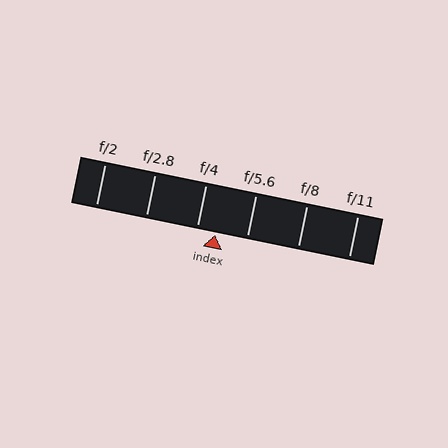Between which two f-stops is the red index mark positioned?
The index mark is between f/4 and f/5.6.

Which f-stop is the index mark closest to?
The index mark is closest to f/4.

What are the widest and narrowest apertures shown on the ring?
The widest aperture shown is f/2 and the narrowest is f/11.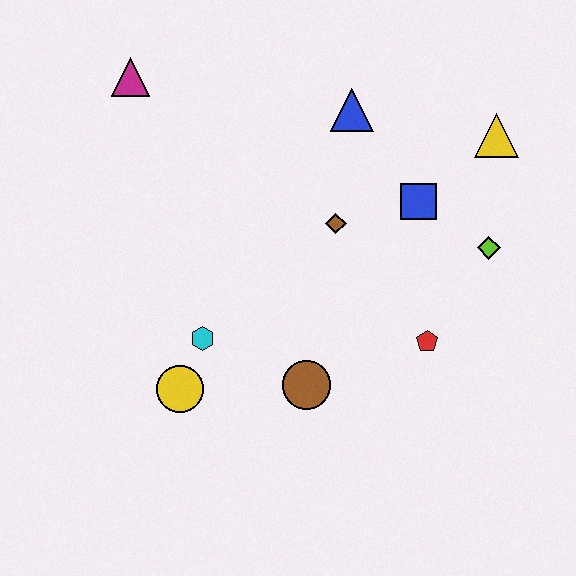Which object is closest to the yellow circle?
The cyan hexagon is closest to the yellow circle.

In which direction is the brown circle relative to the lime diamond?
The brown circle is to the left of the lime diamond.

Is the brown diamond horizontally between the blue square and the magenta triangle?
Yes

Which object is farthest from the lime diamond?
The magenta triangle is farthest from the lime diamond.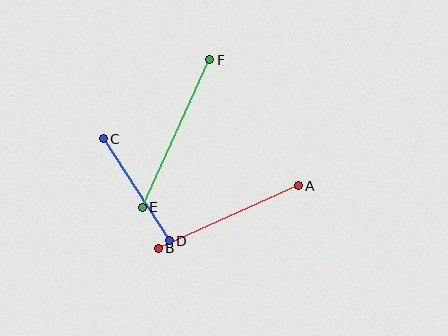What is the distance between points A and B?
The distance is approximately 153 pixels.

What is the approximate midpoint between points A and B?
The midpoint is at approximately (228, 217) pixels.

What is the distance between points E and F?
The distance is approximately 162 pixels.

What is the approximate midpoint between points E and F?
The midpoint is at approximately (176, 133) pixels.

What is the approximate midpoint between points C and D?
The midpoint is at approximately (136, 190) pixels.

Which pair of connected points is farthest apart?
Points E and F are farthest apart.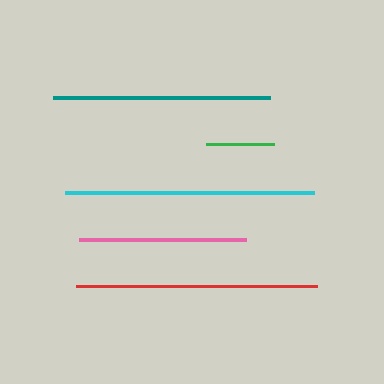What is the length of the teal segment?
The teal segment is approximately 217 pixels long.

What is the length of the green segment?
The green segment is approximately 68 pixels long.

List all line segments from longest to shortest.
From longest to shortest: cyan, red, teal, pink, green.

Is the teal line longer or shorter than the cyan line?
The cyan line is longer than the teal line.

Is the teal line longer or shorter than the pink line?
The teal line is longer than the pink line.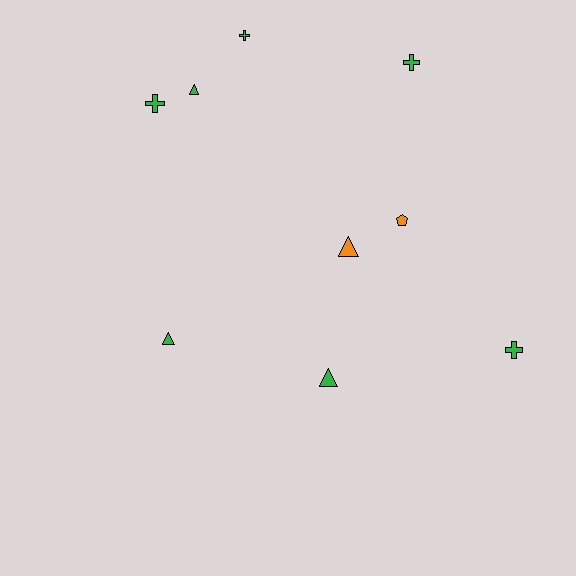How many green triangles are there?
There are 3 green triangles.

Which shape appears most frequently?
Triangle, with 4 objects.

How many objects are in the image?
There are 9 objects.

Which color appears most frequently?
Green, with 7 objects.